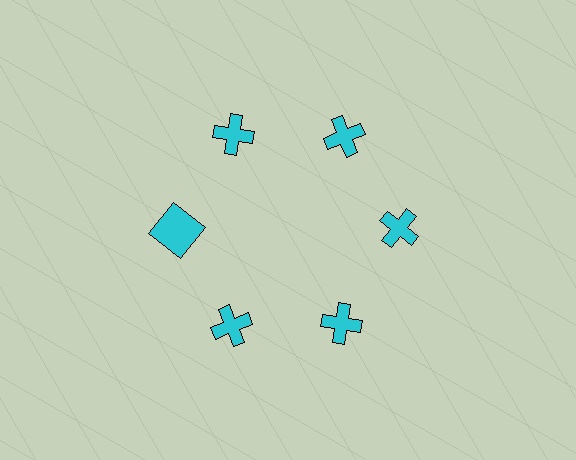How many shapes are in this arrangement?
There are 6 shapes arranged in a ring pattern.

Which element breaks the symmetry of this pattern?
The cyan square at roughly the 9 o'clock position breaks the symmetry. All other shapes are cyan crosses.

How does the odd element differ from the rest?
It has a different shape: square instead of cross.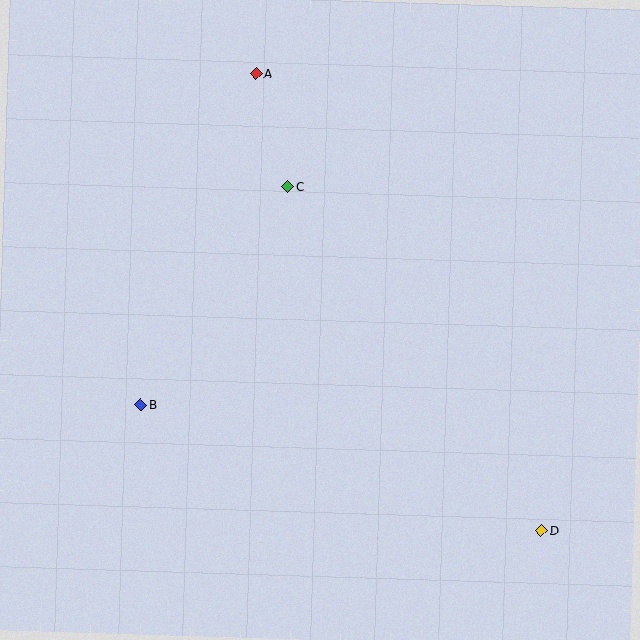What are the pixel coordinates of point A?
Point A is at (256, 73).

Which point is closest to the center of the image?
Point C at (288, 187) is closest to the center.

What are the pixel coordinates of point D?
Point D is at (541, 531).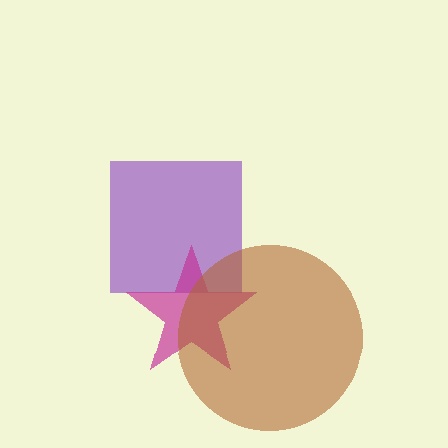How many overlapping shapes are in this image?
There are 3 overlapping shapes in the image.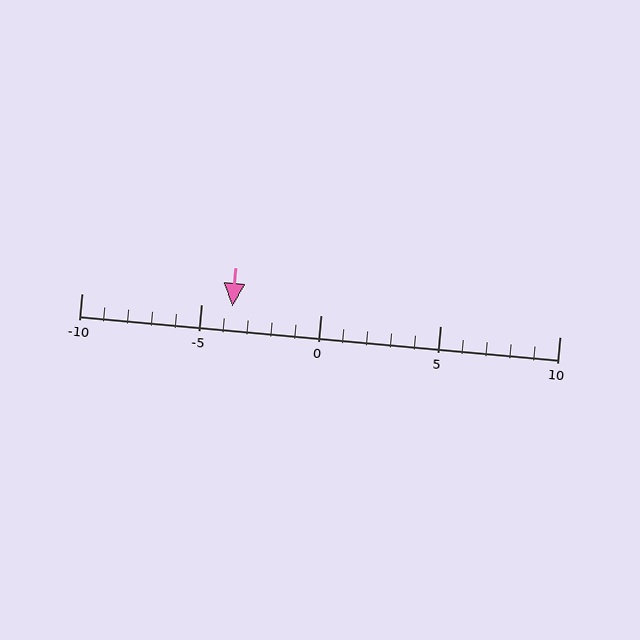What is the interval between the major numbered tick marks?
The major tick marks are spaced 5 units apart.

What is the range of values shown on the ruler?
The ruler shows values from -10 to 10.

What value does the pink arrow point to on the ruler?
The pink arrow points to approximately -4.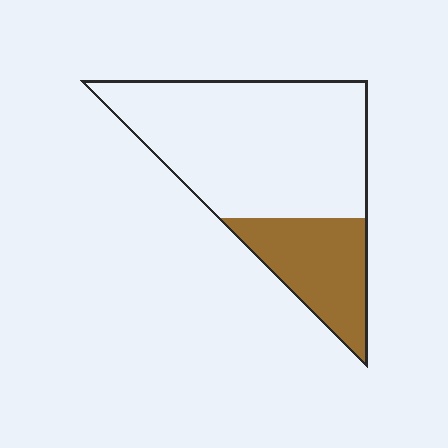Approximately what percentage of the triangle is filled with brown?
Approximately 25%.